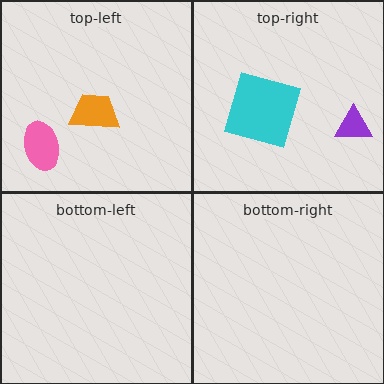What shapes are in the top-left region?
The orange trapezoid, the pink ellipse.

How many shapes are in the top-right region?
2.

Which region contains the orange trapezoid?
The top-left region.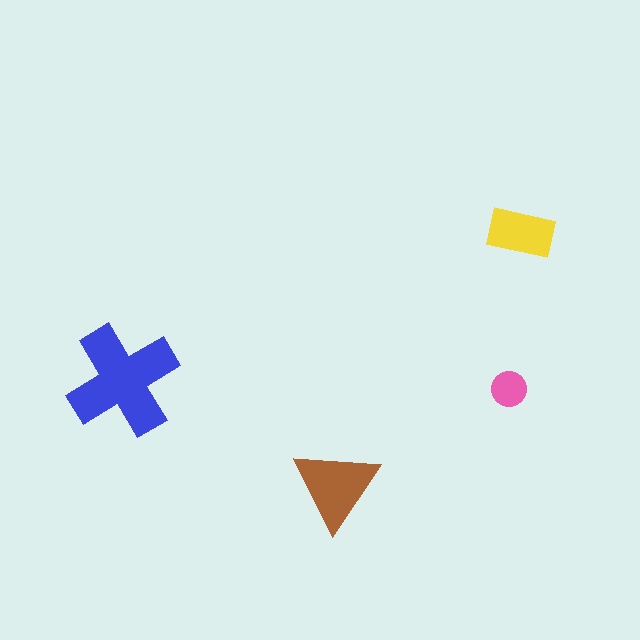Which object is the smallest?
The pink circle.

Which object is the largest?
The blue cross.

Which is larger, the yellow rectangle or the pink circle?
The yellow rectangle.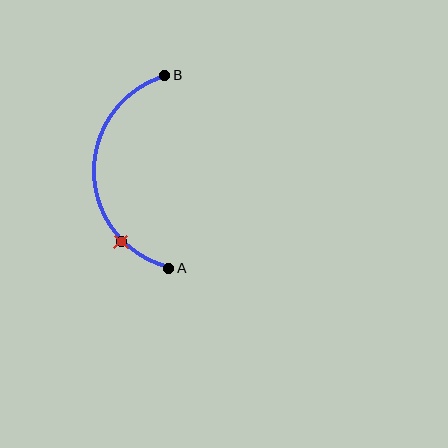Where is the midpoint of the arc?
The arc midpoint is the point on the curve farthest from the straight line joining A and B. It sits to the left of that line.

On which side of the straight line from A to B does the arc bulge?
The arc bulges to the left of the straight line connecting A and B.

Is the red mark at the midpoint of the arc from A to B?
No. The red mark lies on the arc but is closer to endpoint A. The arc midpoint would be at the point on the curve equidistant along the arc from both A and B.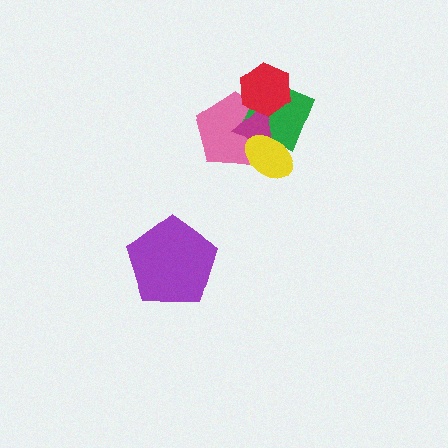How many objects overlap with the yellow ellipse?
3 objects overlap with the yellow ellipse.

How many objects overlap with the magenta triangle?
4 objects overlap with the magenta triangle.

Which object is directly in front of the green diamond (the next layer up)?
The magenta triangle is directly in front of the green diamond.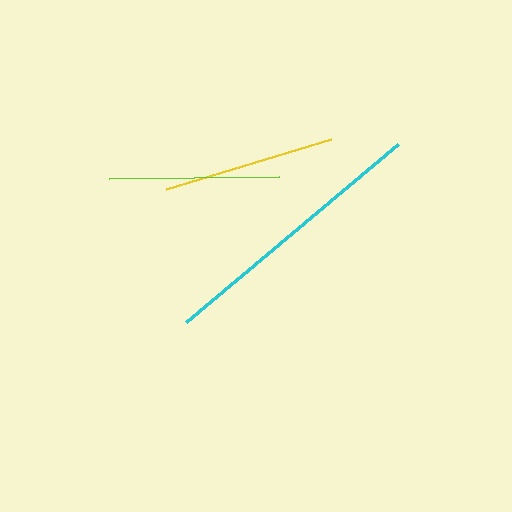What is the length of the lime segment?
The lime segment is approximately 170 pixels long.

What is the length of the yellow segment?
The yellow segment is approximately 172 pixels long.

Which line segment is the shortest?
The lime line is the shortest at approximately 170 pixels.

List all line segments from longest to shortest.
From longest to shortest: cyan, yellow, lime.